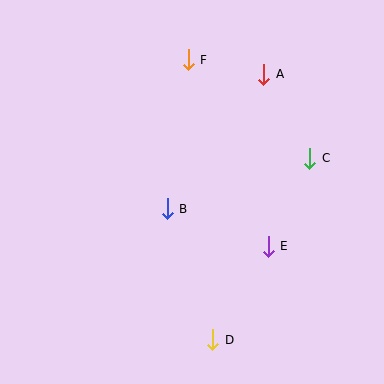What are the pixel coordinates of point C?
Point C is at (310, 158).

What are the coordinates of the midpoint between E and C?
The midpoint between E and C is at (289, 202).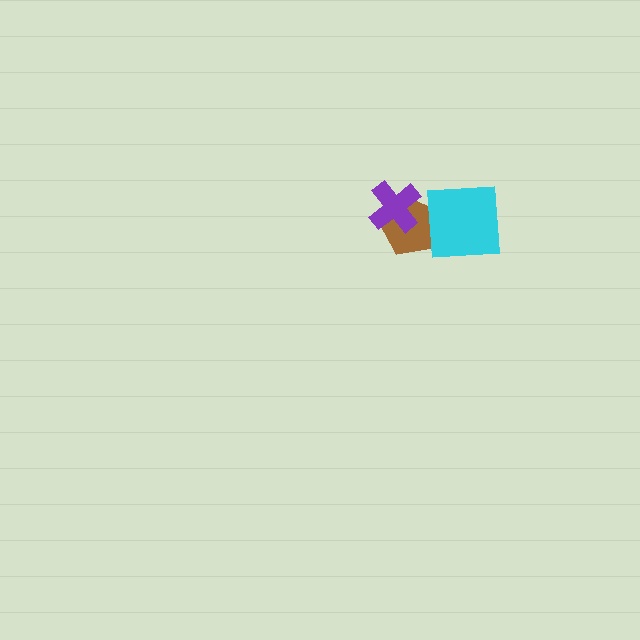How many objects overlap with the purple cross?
1 object overlaps with the purple cross.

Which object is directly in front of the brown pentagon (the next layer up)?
The cyan square is directly in front of the brown pentagon.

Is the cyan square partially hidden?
No, no other shape covers it.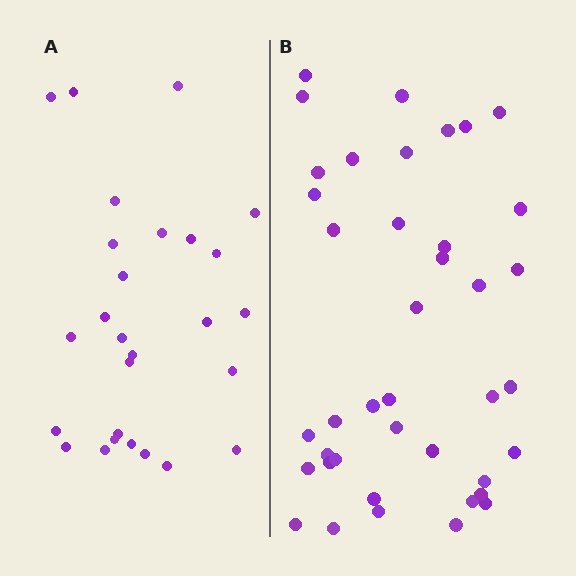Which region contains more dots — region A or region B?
Region B (the right region) has more dots.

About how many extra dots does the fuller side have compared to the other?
Region B has approximately 15 more dots than region A.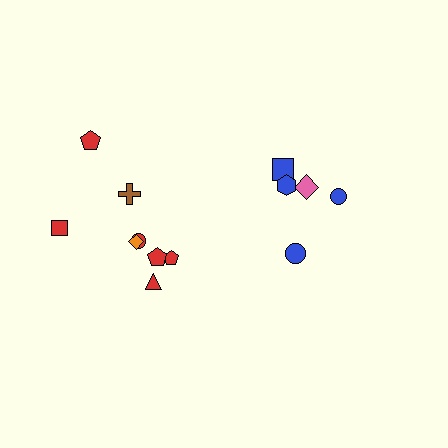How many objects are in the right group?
There are 5 objects.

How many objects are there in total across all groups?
There are 13 objects.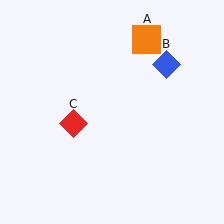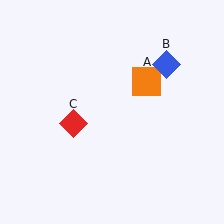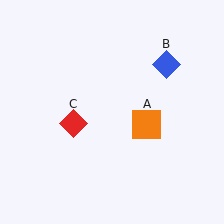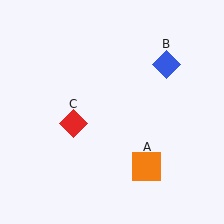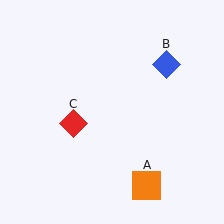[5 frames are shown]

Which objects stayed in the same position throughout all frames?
Blue diamond (object B) and red diamond (object C) remained stationary.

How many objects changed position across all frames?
1 object changed position: orange square (object A).